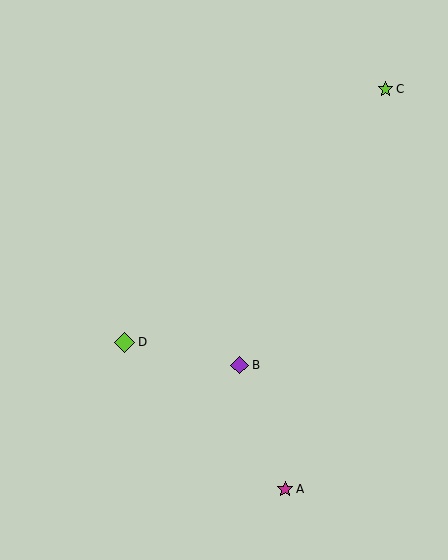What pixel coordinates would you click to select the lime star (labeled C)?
Click at (386, 89) to select the lime star C.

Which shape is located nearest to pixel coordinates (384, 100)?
The lime star (labeled C) at (386, 89) is nearest to that location.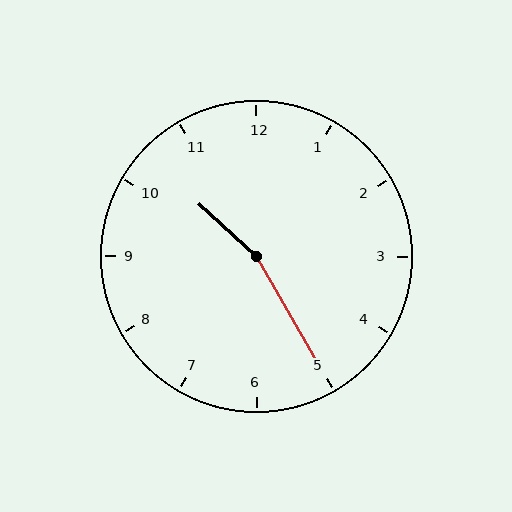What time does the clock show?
10:25.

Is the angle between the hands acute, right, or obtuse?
It is obtuse.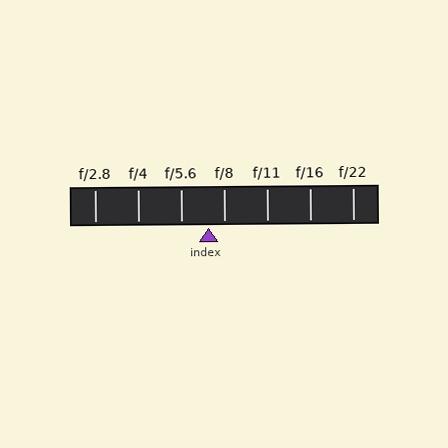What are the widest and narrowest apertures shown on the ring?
The widest aperture shown is f/2.8 and the narrowest is f/22.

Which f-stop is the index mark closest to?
The index mark is closest to f/8.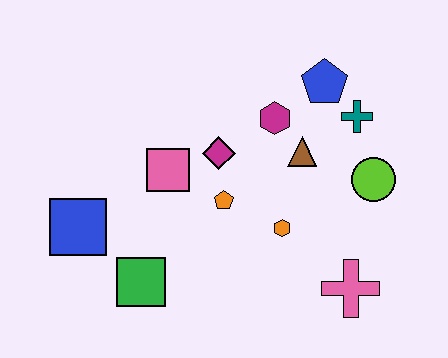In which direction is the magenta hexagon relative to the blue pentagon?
The magenta hexagon is to the left of the blue pentagon.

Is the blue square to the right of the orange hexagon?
No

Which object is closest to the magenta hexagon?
The brown triangle is closest to the magenta hexagon.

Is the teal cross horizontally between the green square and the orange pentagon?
No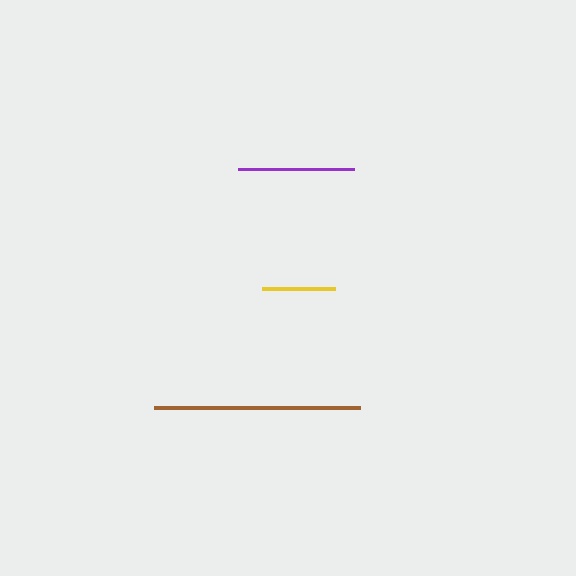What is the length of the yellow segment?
The yellow segment is approximately 73 pixels long.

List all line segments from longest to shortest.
From longest to shortest: brown, purple, yellow.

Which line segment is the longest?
The brown line is the longest at approximately 205 pixels.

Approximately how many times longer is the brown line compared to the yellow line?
The brown line is approximately 2.8 times the length of the yellow line.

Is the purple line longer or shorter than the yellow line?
The purple line is longer than the yellow line.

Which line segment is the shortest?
The yellow line is the shortest at approximately 73 pixels.